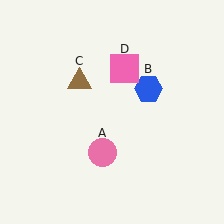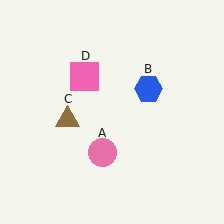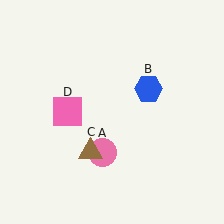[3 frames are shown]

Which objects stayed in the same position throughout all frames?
Pink circle (object A) and blue hexagon (object B) remained stationary.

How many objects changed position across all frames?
2 objects changed position: brown triangle (object C), pink square (object D).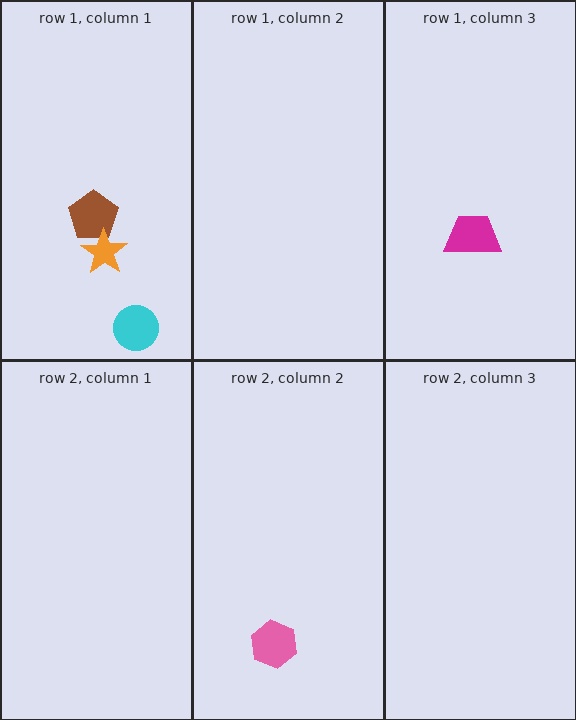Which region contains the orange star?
The row 1, column 1 region.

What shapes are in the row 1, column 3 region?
The magenta trapezoid.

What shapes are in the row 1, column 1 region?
The cyan circle, the brown pentagon, the orange star.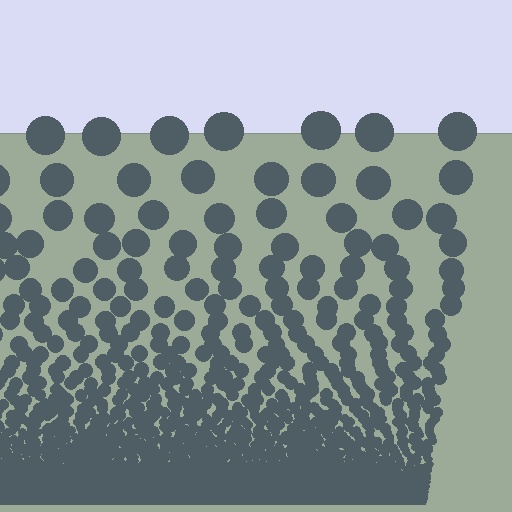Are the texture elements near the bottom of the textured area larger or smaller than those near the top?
Smaller. The gradient is inverted — elements near the bottom are smaller and denser.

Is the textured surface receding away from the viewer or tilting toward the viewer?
The surface appears to tilt toward the viewer. Texture elements get larger and sparser toward the top.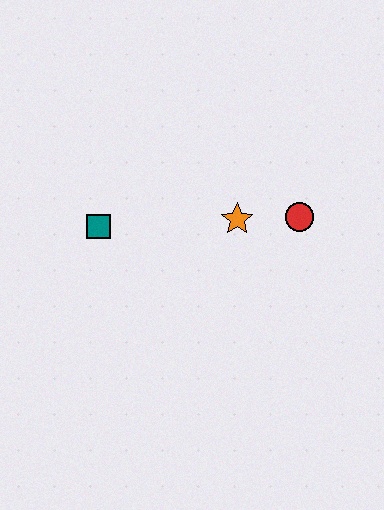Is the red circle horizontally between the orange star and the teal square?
No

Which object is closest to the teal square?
The orange star is closest to the teal square.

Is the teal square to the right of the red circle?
No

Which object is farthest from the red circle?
The teal square is farthest from the red circle.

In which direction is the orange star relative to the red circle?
The orange star is to the left of the red circle.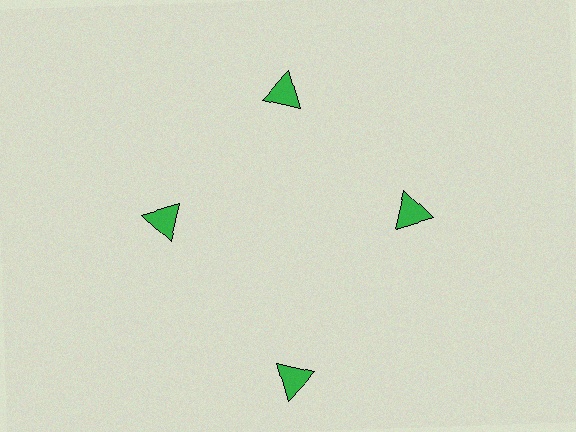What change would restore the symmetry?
The symmetry would be restored by moving it inward, back onto the ring so that all 4 triangles sit at equal angles and equal distance from the center.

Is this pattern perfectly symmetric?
No. The 4 green triangles are arranged in a ring, but one element near the 6 o'clock position is pushed outward from the center, breaking the 4-fold rotational symmetry.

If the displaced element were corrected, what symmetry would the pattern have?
It would have 4-fold rotational symmetry — the pattern would map onto itself every 90 degrees.